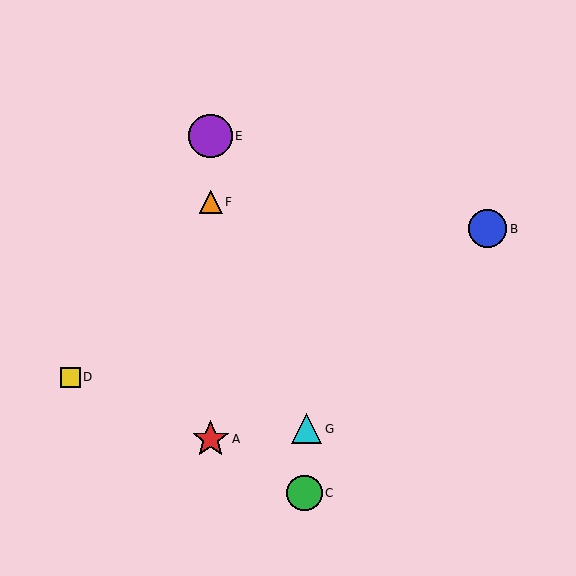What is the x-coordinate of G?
Object G is at x≈307.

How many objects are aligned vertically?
3 objects (A, E, F) are aligned vertically.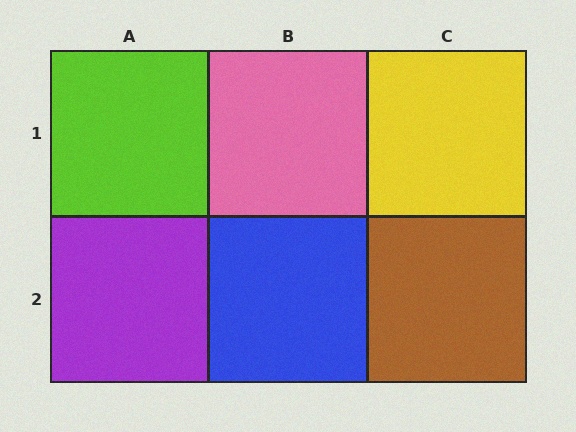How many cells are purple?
1 cell is purple.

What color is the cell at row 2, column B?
Blue.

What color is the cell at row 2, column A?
Purple.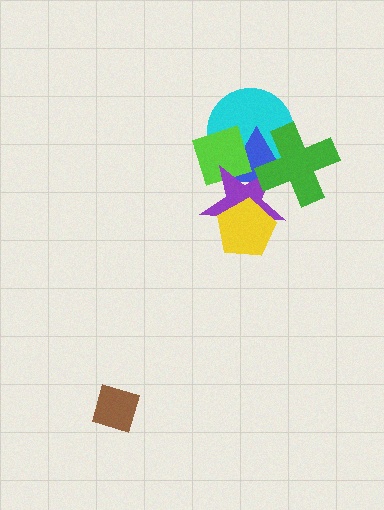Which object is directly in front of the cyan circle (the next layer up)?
The blue triangle is directly in front of the cyan circle.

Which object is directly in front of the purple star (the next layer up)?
The yellow pentagon is directly in front of the purple star.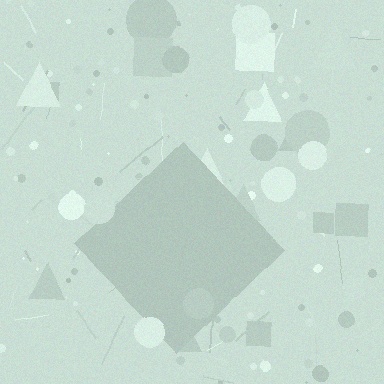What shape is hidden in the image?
A diamond is hidden in the image.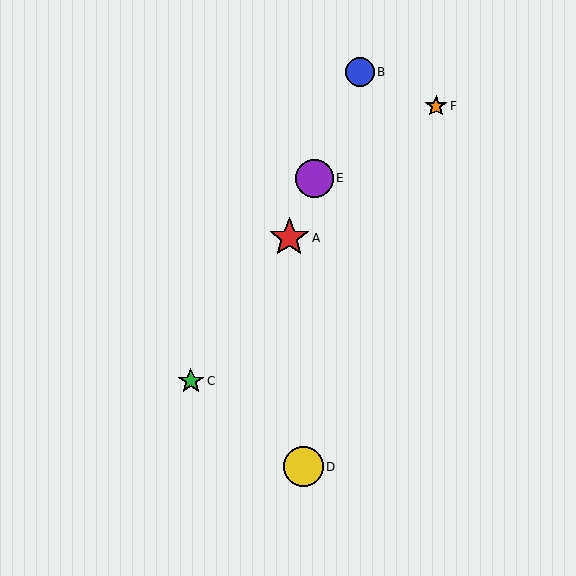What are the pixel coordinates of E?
Object E is at (315, 178).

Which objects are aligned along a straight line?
Objects A, B, E are aligned along a straight line.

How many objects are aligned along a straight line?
3 objects (A, B, E) are aligned along a straight line.